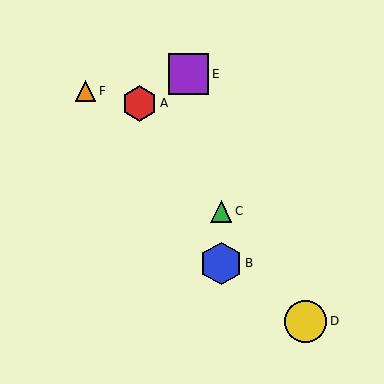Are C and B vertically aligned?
Yes, both are at x≈221.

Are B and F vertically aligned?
No, B is at x≈221 and F is at x≈85.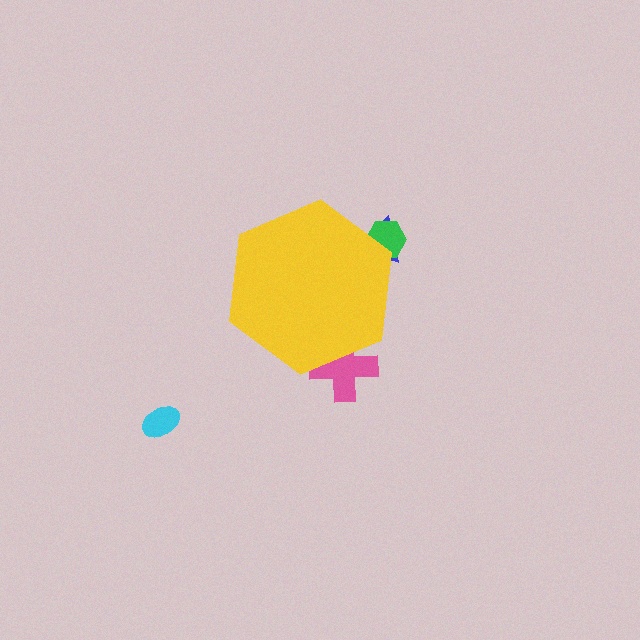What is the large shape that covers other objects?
A yellow hexagon.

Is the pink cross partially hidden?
Yes, the pink cross is partially hidden behind the yellow hexagon.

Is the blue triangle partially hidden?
Yes, the blue triangle is partially hidden behind the yellow hexagon.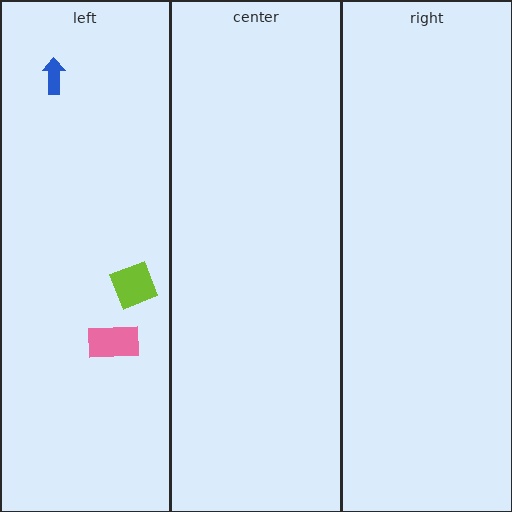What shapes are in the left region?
The pink rectangle, the lime diamond, the blue arrow.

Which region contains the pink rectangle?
The left region.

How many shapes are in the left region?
3.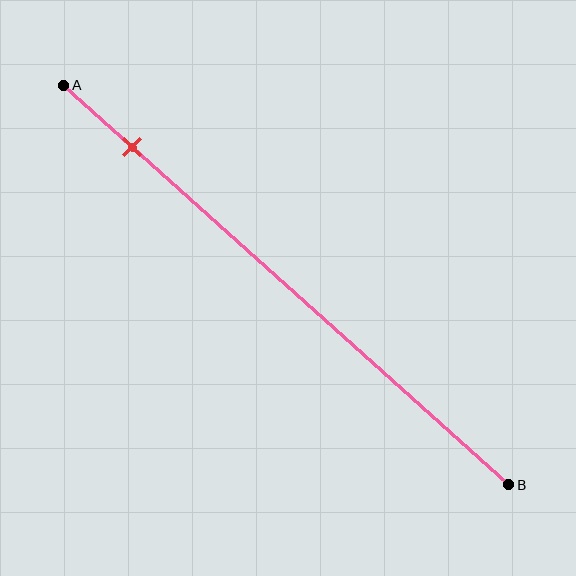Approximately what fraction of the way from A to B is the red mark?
The red mark is approximately 15% of the way from A to B.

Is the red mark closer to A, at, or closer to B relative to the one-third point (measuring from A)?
The red mark is closer to point A than the one-third point of segment AB.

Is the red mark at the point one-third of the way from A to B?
No, the mark is at about 15% from A, not at the 33% one-third point.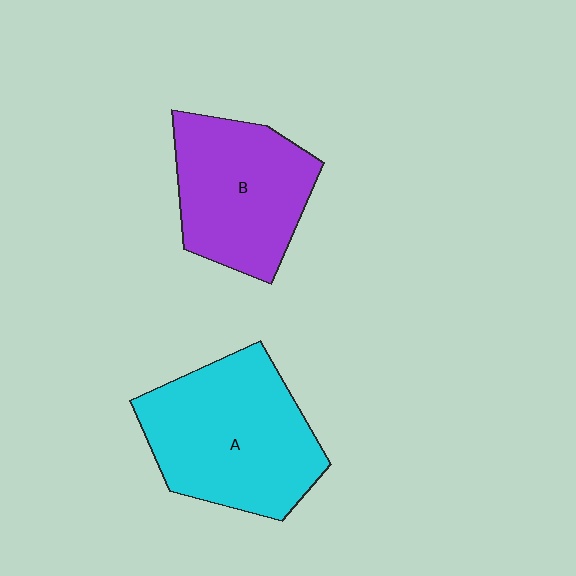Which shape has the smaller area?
Shape B (purple).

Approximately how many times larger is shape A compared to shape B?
Approximately 1.2 times.